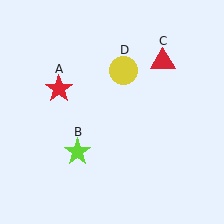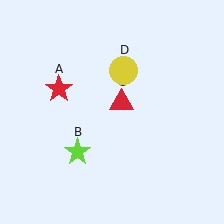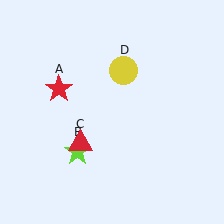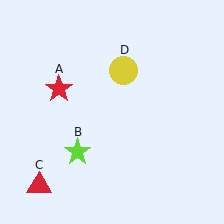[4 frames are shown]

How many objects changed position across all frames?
1 object changed position: red triangle (object C).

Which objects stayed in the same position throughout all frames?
Red star (object A) and lime star (object B) and yellow circle (object D) remained stationary.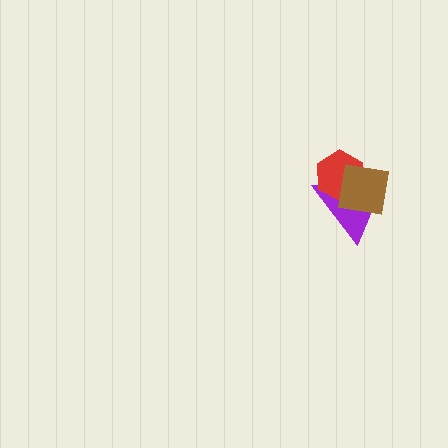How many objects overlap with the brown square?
2 objects overlap with the brown square.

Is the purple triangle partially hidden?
Yes, it is partially covered by another shape.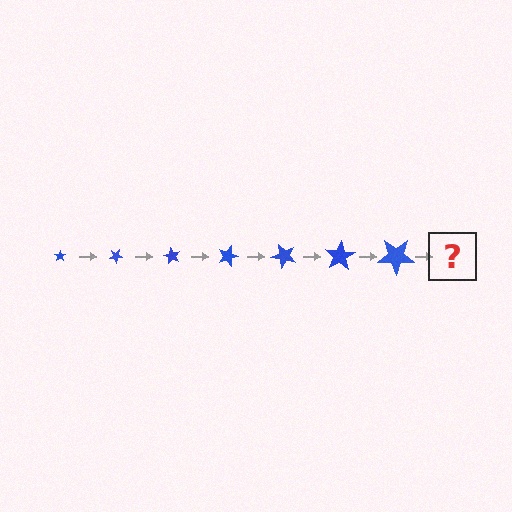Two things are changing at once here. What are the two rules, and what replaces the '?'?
The two rules are that the star grows larger each step and it rotates 30 degrees each step. The '?' should be a star, larger than the previous one and rotated 210 degrees from the start.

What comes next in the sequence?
The next element should be a star, larger than the previous one and rotated 210 degrees from the start.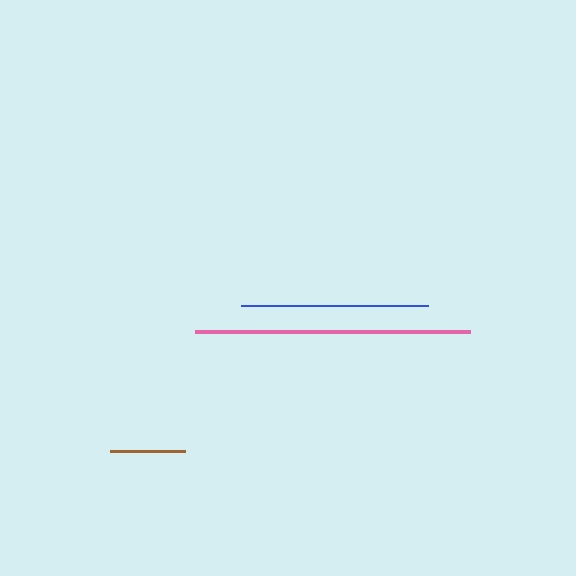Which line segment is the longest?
The pink line is the longest at approximately 275 pixels.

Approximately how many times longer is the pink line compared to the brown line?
The pink line is approximately 3.6 times the length of the brown line.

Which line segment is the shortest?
The brown line is the shortest at approximately 76 pixels.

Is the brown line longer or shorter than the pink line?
The pink line is longer than the brown line.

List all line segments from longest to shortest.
From longest to shortest: pink, blue, brown.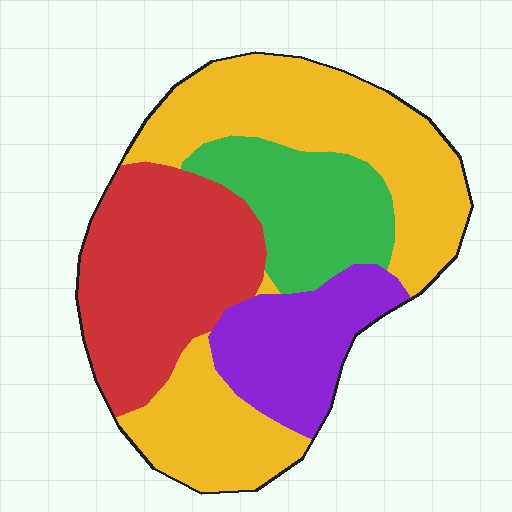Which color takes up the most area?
Yellow, at roughly 40%.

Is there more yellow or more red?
Yellow.